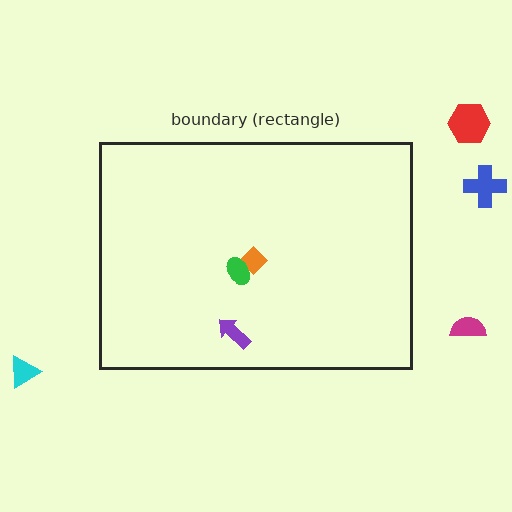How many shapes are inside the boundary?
3 inside, 4 outside.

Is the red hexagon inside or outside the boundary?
Outside.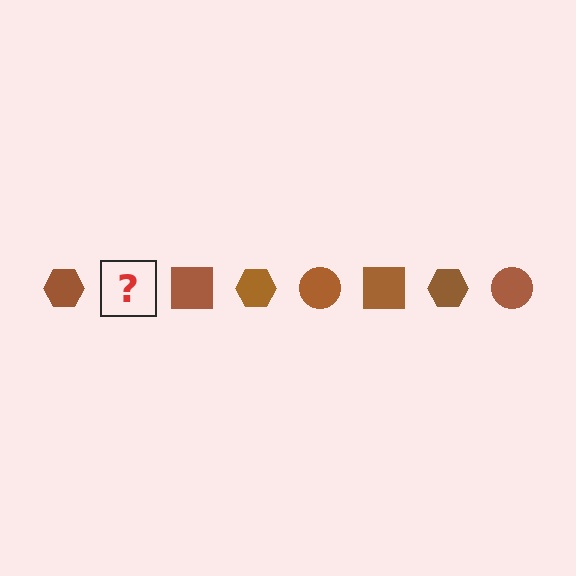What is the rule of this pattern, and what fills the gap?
The rule is that the pattern cycles through hexagon, circle, square shapes in brown. The gap should be filled with a brown circle.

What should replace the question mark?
The question mark should be replaced with a brown circle.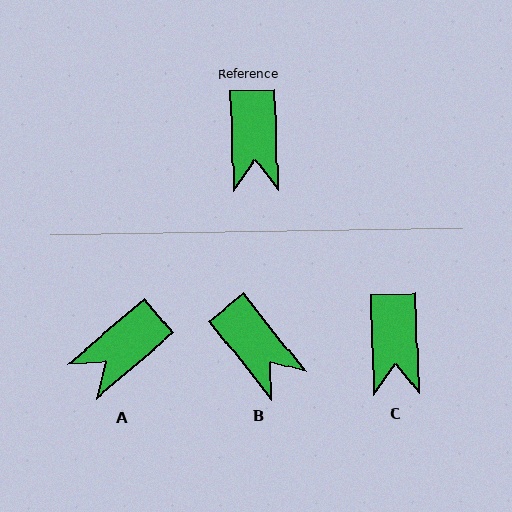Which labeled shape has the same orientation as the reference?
C.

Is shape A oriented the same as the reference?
No, it is off by about 52 degrees.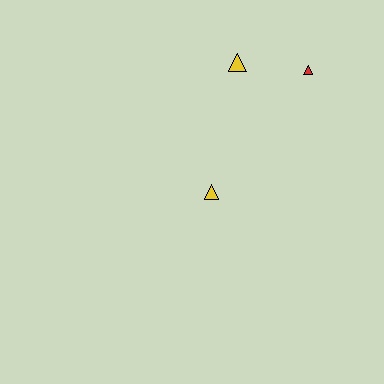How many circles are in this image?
There are no circles.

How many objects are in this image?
There are 3 objects.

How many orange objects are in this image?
There are no orange objects.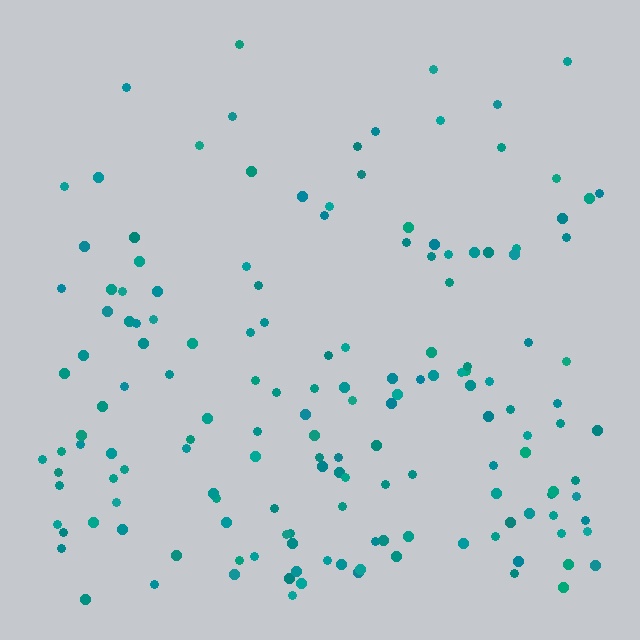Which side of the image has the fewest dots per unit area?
The top.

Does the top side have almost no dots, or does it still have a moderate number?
Still a moderate number, just noticeably fewer than the bottom.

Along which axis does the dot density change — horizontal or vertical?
Vertical.